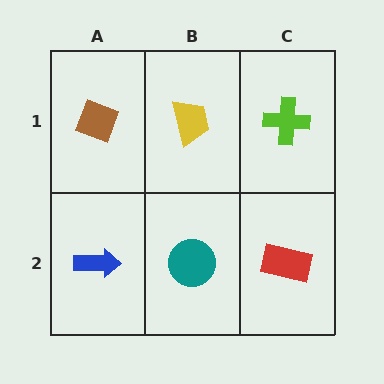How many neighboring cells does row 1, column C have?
2.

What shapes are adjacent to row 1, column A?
A blue arrow (row 2, column A), a yellow trapezoid (row 1, column B).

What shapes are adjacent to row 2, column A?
A brown diamond (row 1, column A), a teal circle (row 2, column B).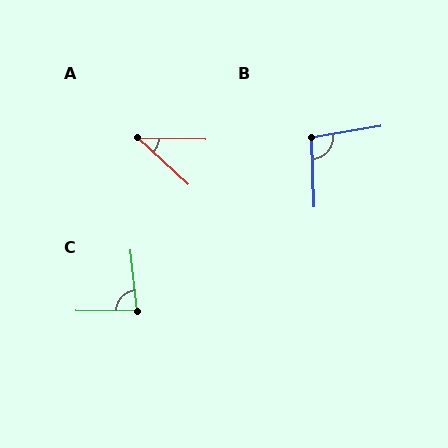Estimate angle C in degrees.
Approximately 83 degrees.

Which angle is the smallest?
A, at approximately 42 degrees.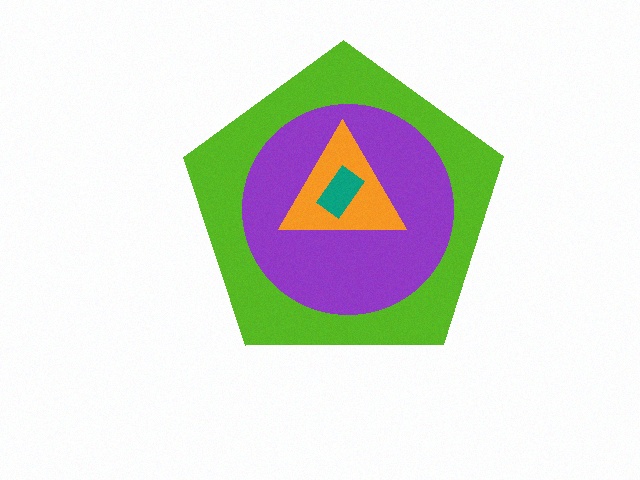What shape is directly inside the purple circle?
The orange triangle.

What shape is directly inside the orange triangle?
The teal rectangle.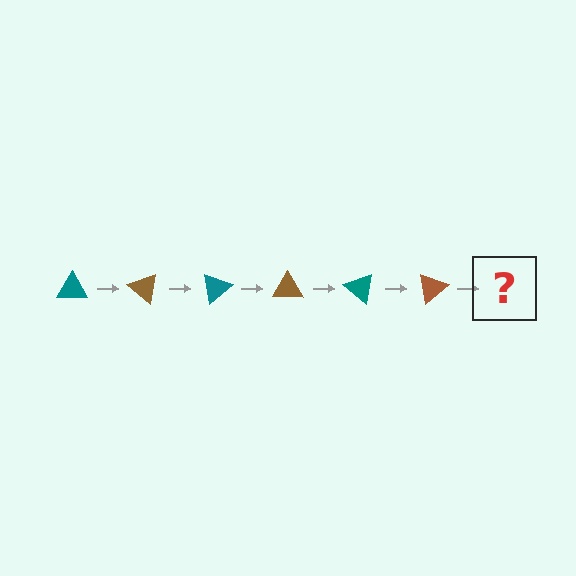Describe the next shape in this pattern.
It should be a teal triangle, rotated 240 degrees from the start.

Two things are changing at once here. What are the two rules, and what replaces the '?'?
The two rules are that it rotates 40 degrees each step and the color cycles through teal and brown. The '?' should be a teal triangle, rotated 240 degrees from the start.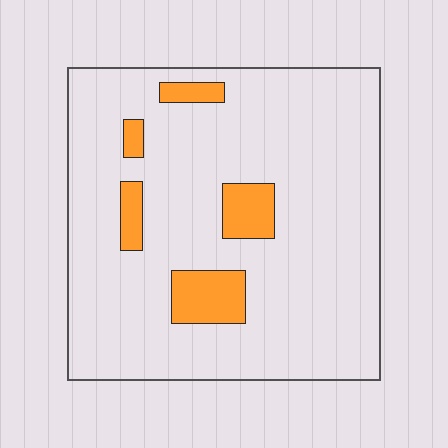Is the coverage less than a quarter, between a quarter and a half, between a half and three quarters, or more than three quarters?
Less than a quarter.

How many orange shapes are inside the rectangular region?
5.